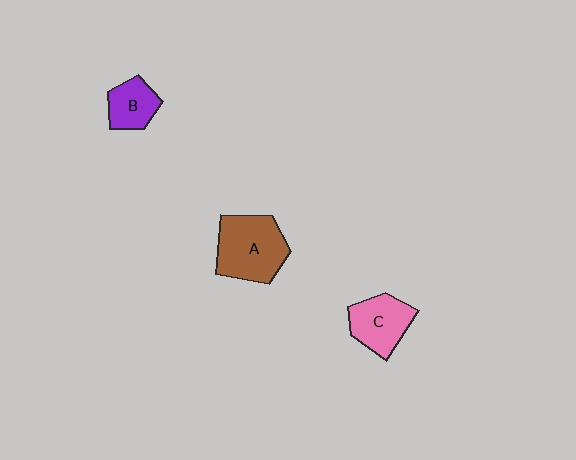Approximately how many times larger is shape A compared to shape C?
Approximately 1.4 times.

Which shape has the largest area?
Shape A (brown).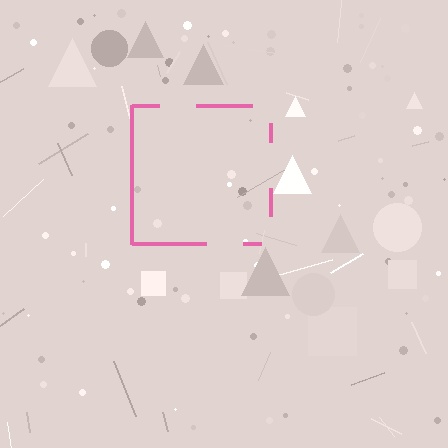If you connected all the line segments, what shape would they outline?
They would outline a square.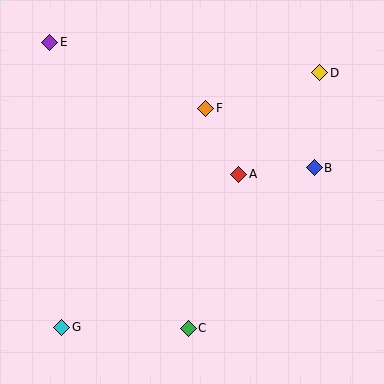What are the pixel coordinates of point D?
Point D is at (320, 73).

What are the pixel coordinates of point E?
Point E is at (50, 42).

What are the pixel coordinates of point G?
Point G is at (62, 327).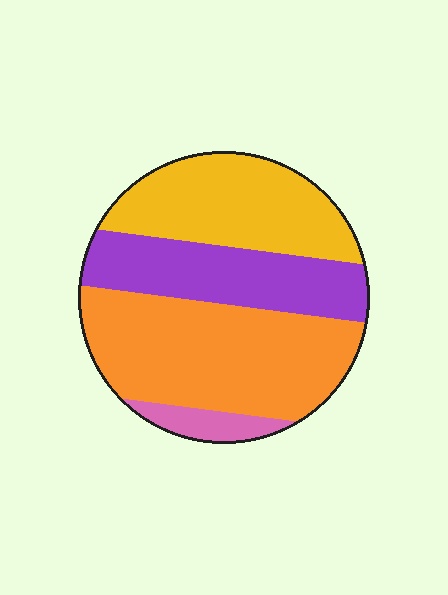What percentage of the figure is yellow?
Yellow covers around 30% of the figure.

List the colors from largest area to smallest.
From largest to smallest: orange, yellow, purple, pink.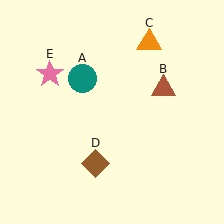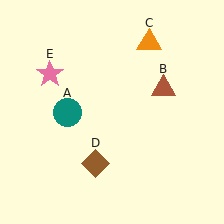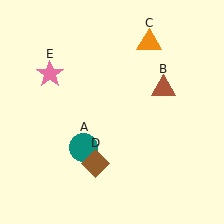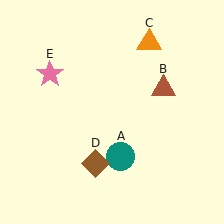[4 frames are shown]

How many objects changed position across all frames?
1 object changed position: teal circle (object A).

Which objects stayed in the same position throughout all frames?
Brown triangle (object B) and orange triangle (object C) and brown diamond (object D) and pink star (object E) remained stationary.